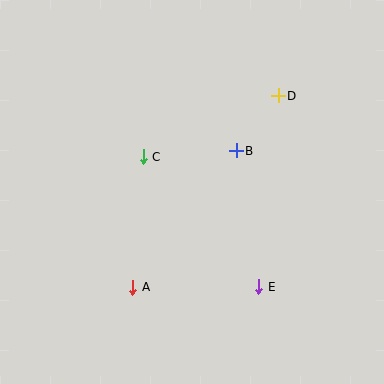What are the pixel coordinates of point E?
Point E is at (259, 287).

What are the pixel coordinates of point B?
Point B is at (236, 151).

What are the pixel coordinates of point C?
Point C is at (143, 157).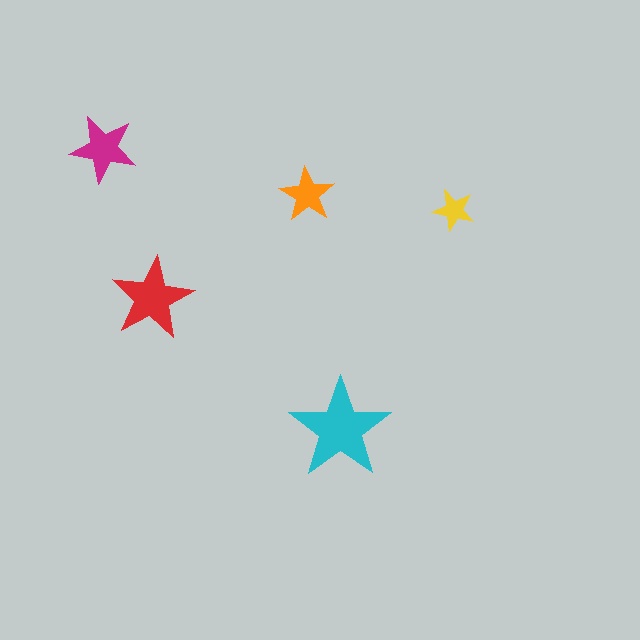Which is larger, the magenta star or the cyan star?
The cyan one.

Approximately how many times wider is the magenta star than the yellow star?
About 1.5 times wider.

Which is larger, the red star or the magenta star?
The red one.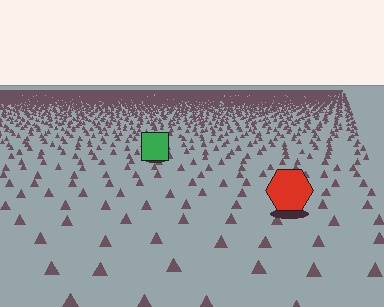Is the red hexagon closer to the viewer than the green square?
Yes. The red hexagon is closer — you can tell from the texture gradient: the ground texture is coarser near it.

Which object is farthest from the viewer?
The green square is farthest from the viewer. It appears smaller and the ground texture around it is denser.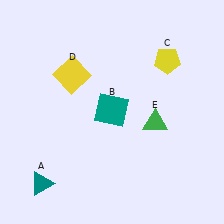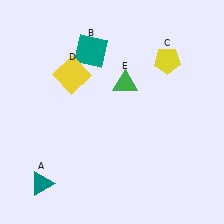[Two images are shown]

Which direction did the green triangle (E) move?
The green triangle (E) moved up.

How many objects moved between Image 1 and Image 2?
2 objects moved between the two images.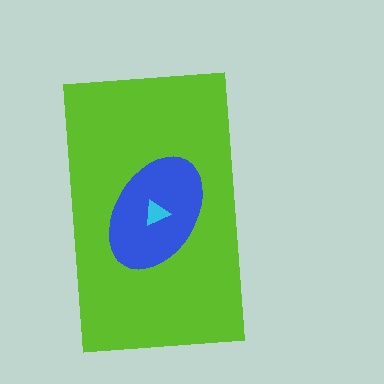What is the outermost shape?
The lime rectangle.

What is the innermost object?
The cyan triangle.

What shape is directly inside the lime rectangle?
The blue ellipse.